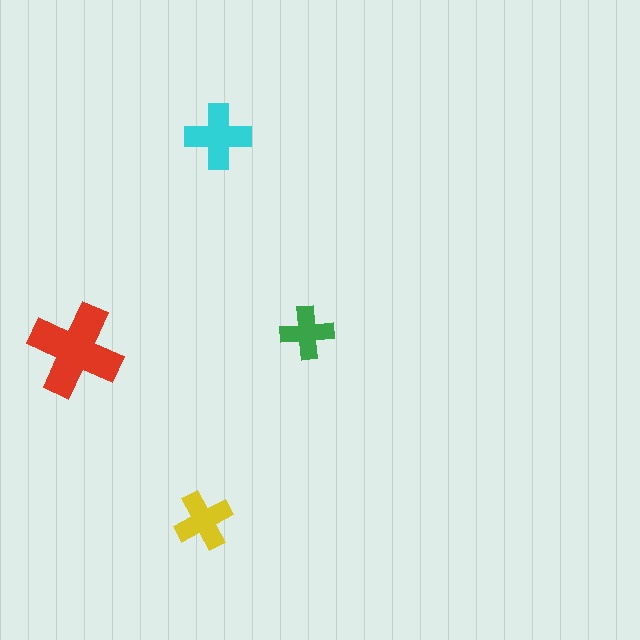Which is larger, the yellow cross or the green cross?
The yellow one.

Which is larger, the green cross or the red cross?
The red one.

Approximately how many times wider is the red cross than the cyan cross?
About 1.5 times wider.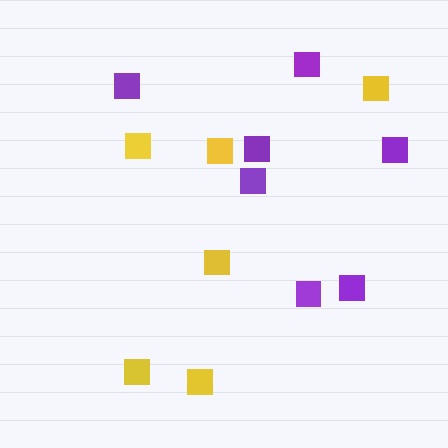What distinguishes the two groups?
There are 2 groups: one group of yellow squares (6) and one group of purple squares (7).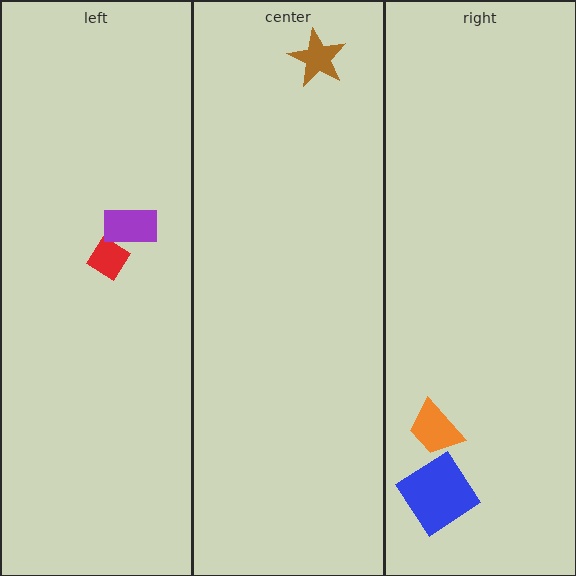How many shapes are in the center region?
1.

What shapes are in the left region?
The red diamond, the purple rectangle.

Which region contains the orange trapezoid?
The right region.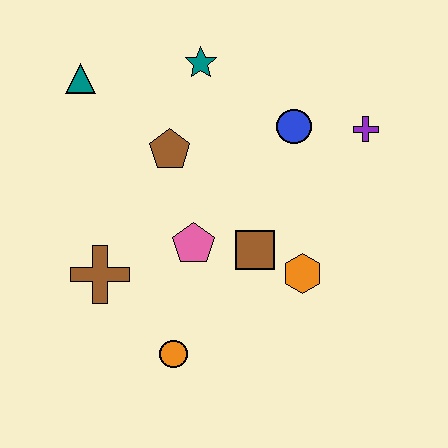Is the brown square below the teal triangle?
Yes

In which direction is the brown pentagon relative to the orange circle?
The brown pentagon is above the orange circle.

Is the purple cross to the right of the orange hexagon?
Yes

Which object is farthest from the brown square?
The teal triangle is farthest from the brown square.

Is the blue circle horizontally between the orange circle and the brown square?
No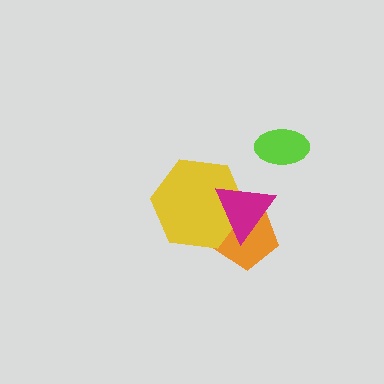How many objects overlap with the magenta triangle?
2 objects overlap with the magenta triangle.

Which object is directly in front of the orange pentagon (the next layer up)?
The yellow hexagon is directly in front of the orange pentagon.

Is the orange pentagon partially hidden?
Yes, it is partially covered by another shape.